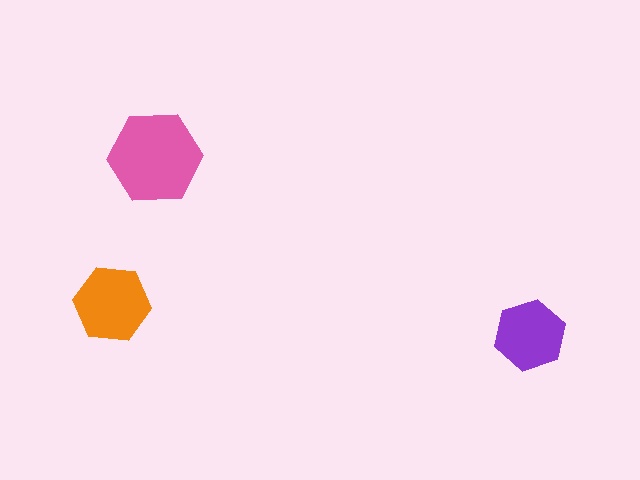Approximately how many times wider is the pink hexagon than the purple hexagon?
About 1.5 times wider.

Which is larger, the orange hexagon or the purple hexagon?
The orange one.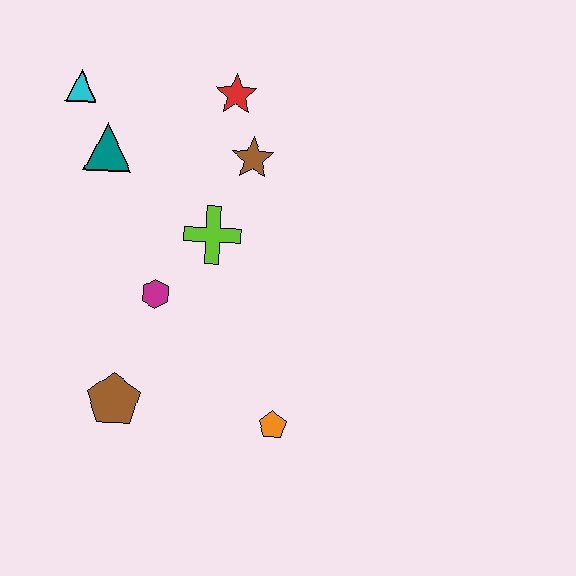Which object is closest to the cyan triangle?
The teal triangle is closest to the cyan triangle.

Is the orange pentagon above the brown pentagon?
No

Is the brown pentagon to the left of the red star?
Yes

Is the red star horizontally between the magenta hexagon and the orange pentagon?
Yes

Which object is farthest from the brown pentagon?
The red star is farthest from the brown pentagon.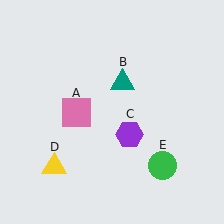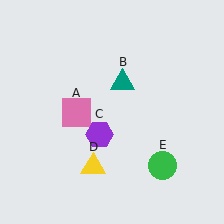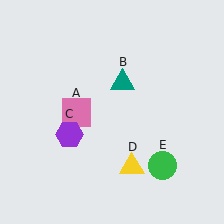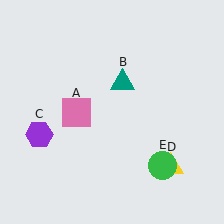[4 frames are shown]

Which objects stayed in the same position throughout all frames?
Pink square (object A) and teal triangle (object B) and green circle (object E) remained stationary.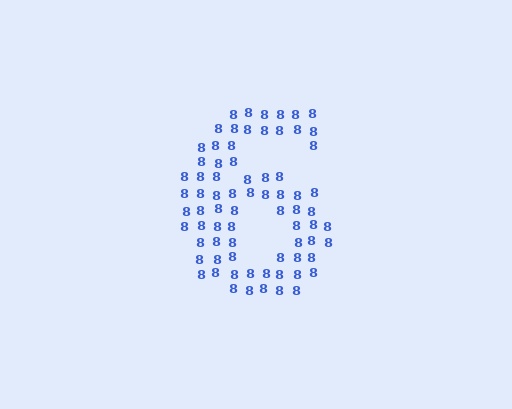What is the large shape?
The large shape is the digit 6.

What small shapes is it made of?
It is made of small digit 8's.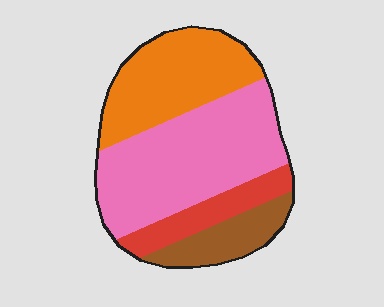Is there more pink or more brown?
Pink.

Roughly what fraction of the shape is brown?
Brown takes up less than a quarter of the shape.